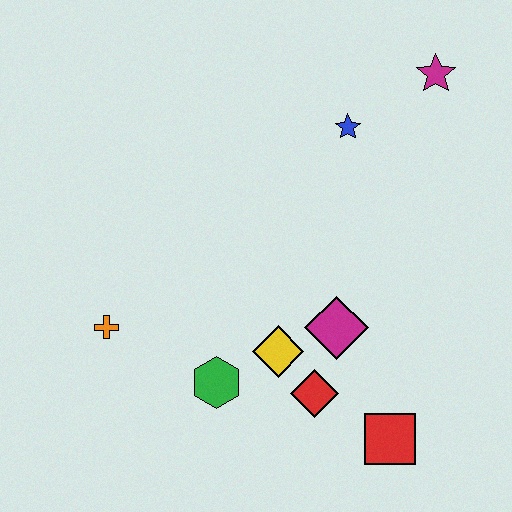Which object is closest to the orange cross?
The green hexagon is closest to the orange cross.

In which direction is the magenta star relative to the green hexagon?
The magenta star is above the green hexagon.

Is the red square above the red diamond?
No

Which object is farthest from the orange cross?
The magenta star is farthest from the orange cross.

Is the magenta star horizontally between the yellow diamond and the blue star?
No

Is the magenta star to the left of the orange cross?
No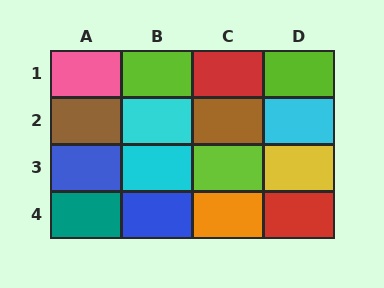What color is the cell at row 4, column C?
Orange.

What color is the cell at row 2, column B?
Cyan.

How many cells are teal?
1 cell is teal.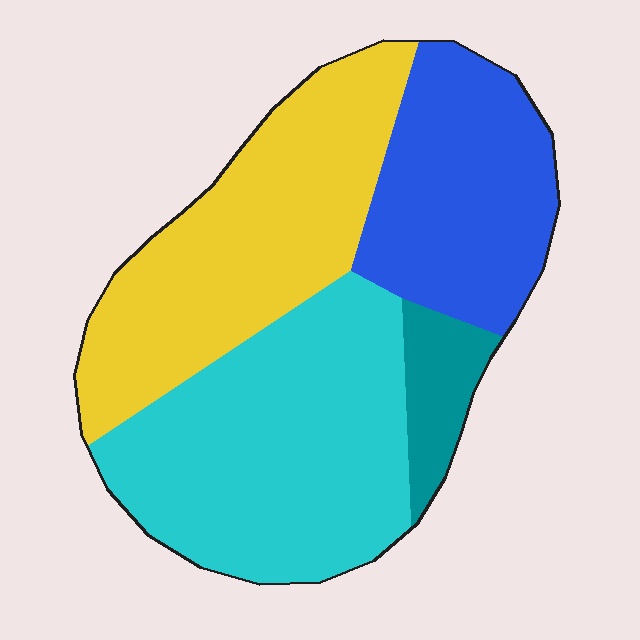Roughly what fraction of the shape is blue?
Blue covers about 25% of the shape.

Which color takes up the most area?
Cyan, at roughly 35%.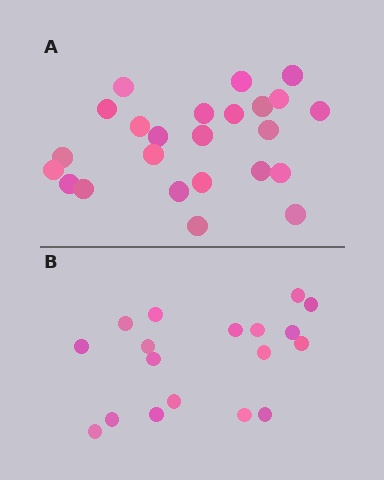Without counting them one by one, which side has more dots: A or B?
Region A (the top region) has more dots.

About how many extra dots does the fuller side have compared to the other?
Region A has about 6 more dots than region B.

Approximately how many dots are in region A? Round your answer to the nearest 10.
About 20 dots. (The exact count is 24, which rounds to 20.)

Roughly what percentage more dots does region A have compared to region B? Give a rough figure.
About 35% more.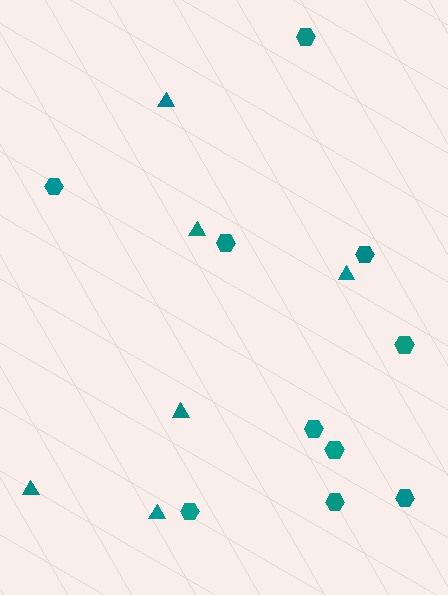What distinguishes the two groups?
There are 2 groups: one group of hexagons (10) and one group of triangles (6).